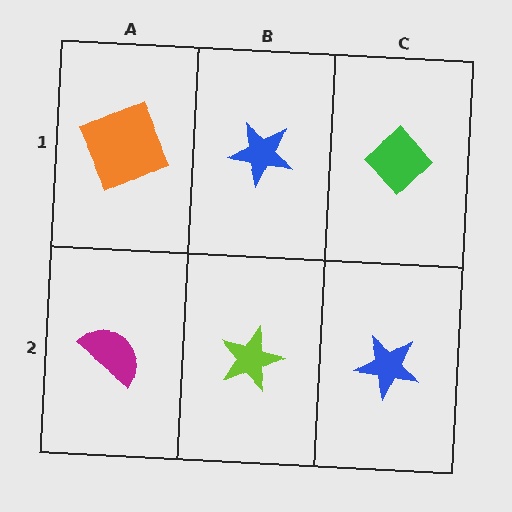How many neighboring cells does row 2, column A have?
2.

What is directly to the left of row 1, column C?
A blue star.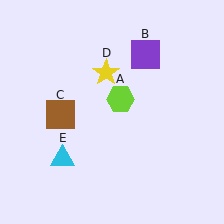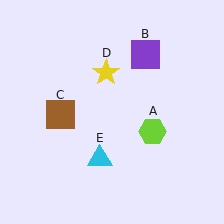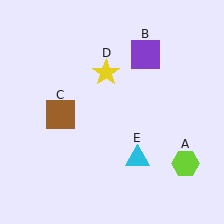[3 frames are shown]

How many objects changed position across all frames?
2 objects changed position: lime hexagon (object A), cyan triangle (object E).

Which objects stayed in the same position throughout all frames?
Purple square (object B) and brown square (object C) and yellow star (object D) remained stationary.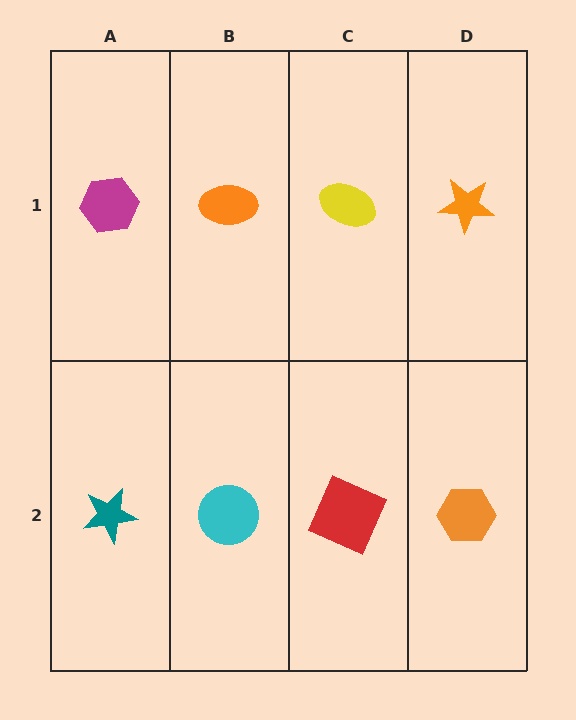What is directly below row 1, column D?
An orange hexagon.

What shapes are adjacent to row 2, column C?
A yellow ellipse (row 1, column C), a cyan circle (row 2, column B), an orange hexagon (row 2, column D).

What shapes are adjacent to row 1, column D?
An orange hexagon (row 2, column D), a yellow ellipse (row 1, column C).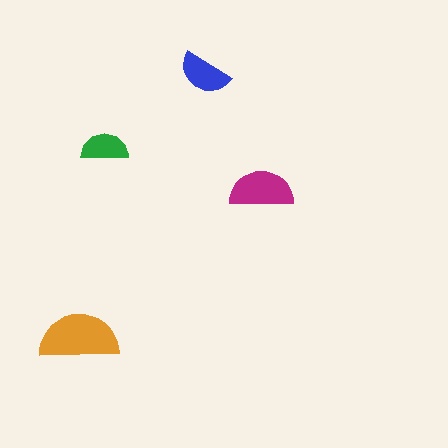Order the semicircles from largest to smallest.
the orange one, the magenta one, the blue one, the green one.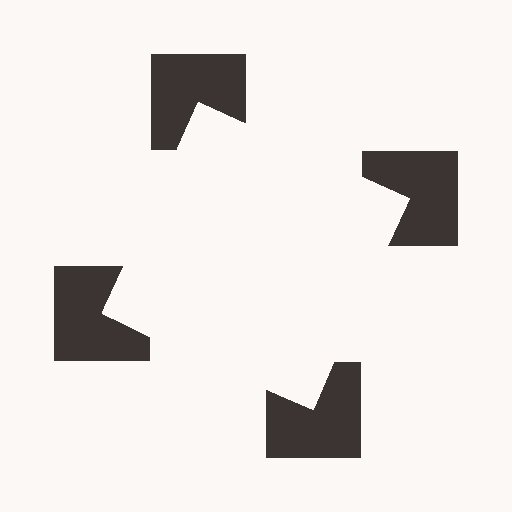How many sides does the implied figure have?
4 sides.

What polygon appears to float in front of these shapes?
An illusory square — its edges are inferred from the aligned wedge cuts in the notched squares, not physically drawn.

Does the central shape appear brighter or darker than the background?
It typically appears slightly brighter than the background, even though no actual brightness change is drawn.